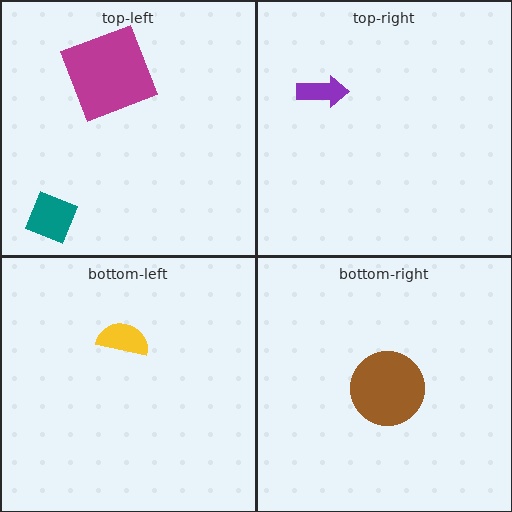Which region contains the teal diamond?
The top-left region.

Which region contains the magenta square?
The top-left region.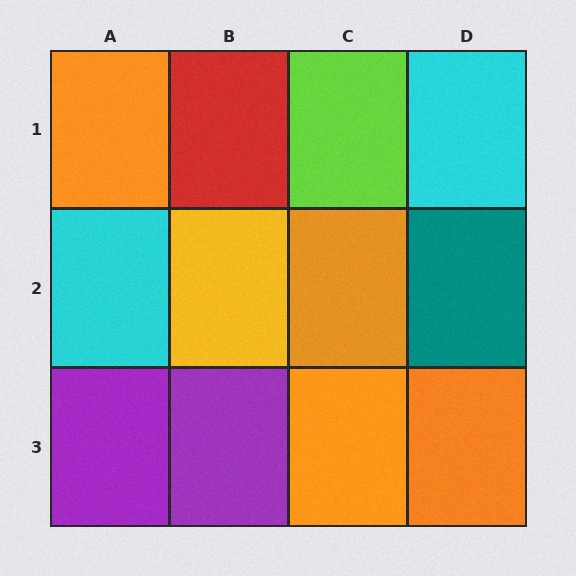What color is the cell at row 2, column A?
Cyan.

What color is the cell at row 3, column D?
Orange.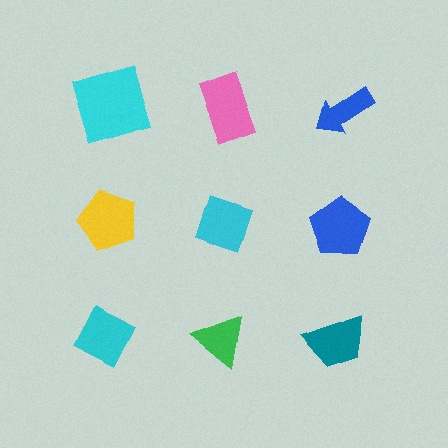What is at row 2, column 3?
A blue pentagon.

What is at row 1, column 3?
A blue arrow.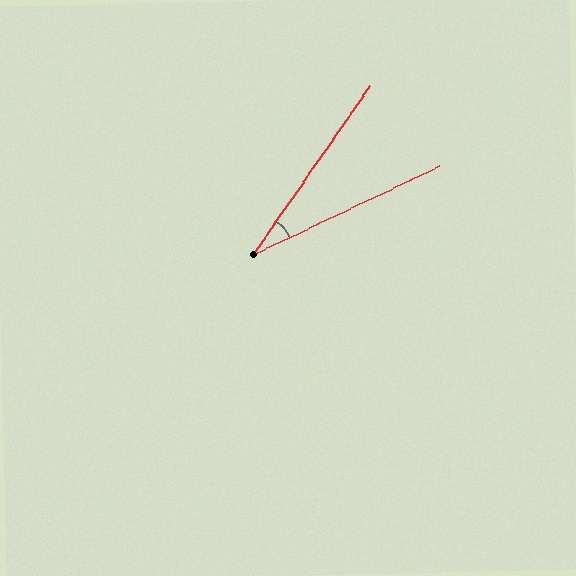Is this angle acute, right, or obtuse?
It is acute.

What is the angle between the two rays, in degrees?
Approximately 30 degrees.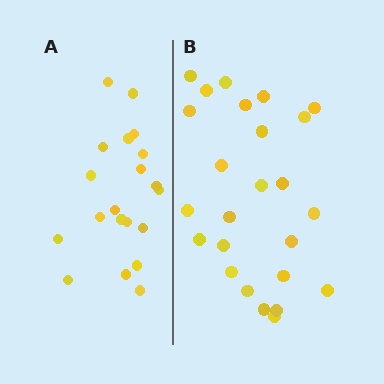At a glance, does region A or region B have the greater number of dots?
Region B (the right region) has more dots.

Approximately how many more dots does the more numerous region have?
Region B has about 5 more dots than region A.